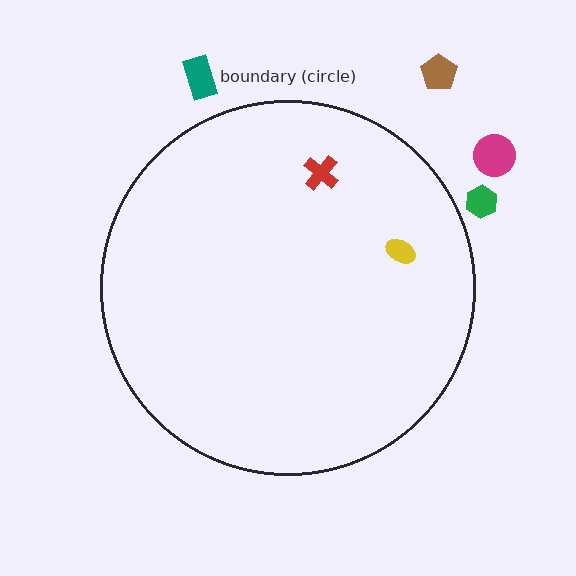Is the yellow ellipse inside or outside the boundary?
Inside.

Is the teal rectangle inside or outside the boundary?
Outside.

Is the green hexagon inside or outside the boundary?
Outside.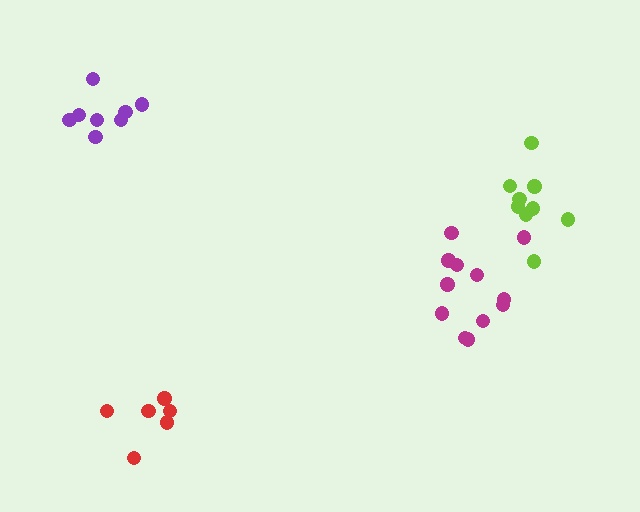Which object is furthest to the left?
The purple cluster is leftmost.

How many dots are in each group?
Group 1: 12 dots, Group 2: 8 dots, Group 3: 6 dots, Group 4: 9 dots (35 total).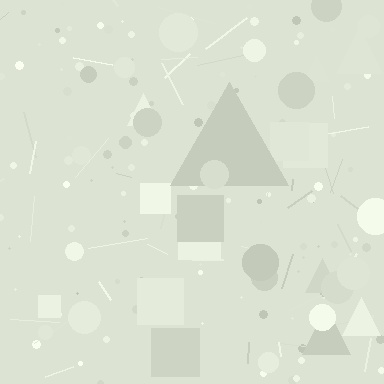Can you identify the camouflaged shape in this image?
The camouflaged shape is a triangle.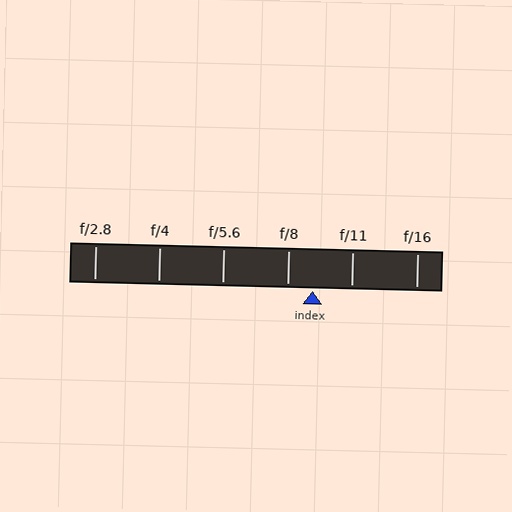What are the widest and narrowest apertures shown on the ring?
The widest aperture shown is f/2.8 and the narrowest is f/16.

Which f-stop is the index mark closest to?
The index mark is closest to f/8.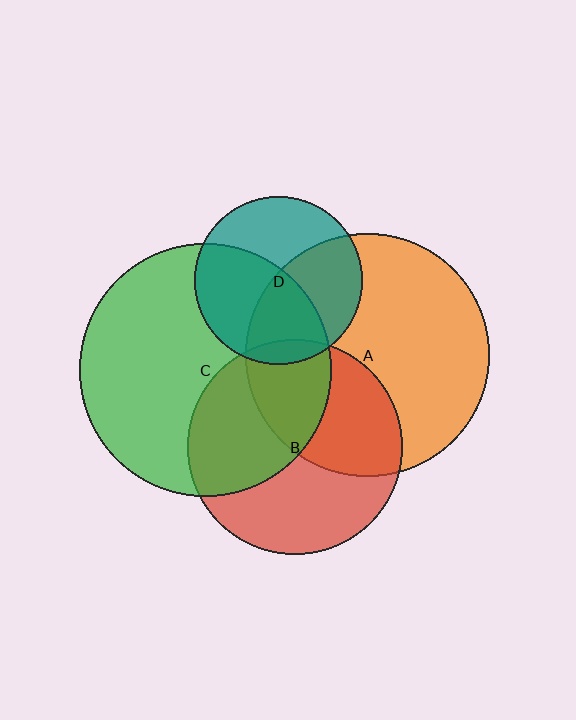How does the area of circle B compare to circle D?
Approximately 1.6 times.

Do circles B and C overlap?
Yes.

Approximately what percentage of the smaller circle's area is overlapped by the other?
Approximately 45%.